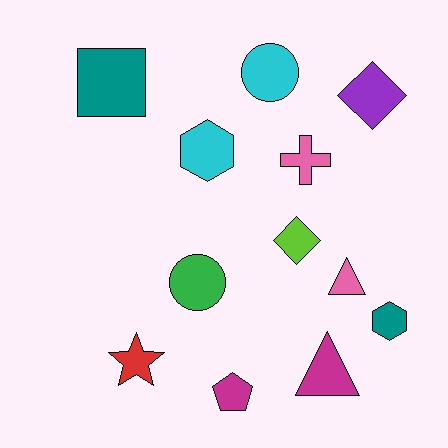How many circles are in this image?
There are 2 circles.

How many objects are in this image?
There are 12 objects.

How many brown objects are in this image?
There are no brown objects.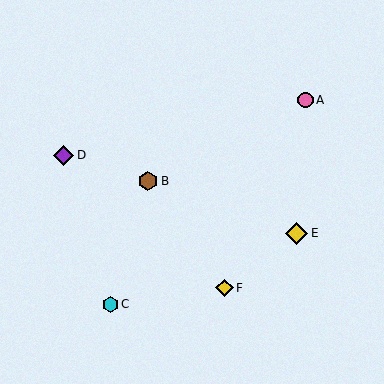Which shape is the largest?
The yellow diamond (labeled E) is the largest.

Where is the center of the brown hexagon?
The center of the brown hexagon is at (148, 181).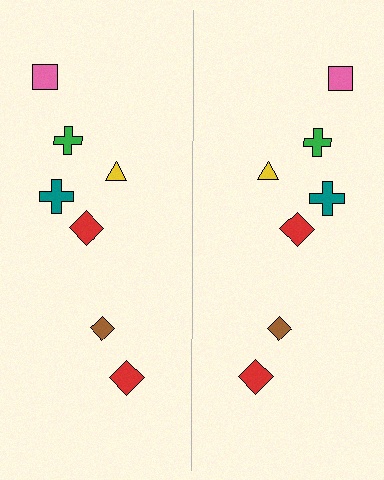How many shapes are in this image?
There are 14 shapes in this image.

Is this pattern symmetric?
Yes, this pattern has bilateral (reflection) symmetry.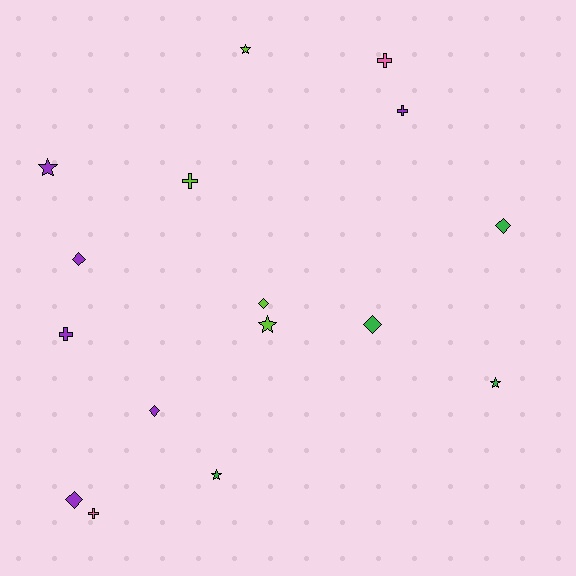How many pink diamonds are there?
There are no pink diamonds.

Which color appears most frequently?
Purple, with 6 objects.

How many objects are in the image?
There are 16 objects.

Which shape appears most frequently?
Diamond, with 6 objects.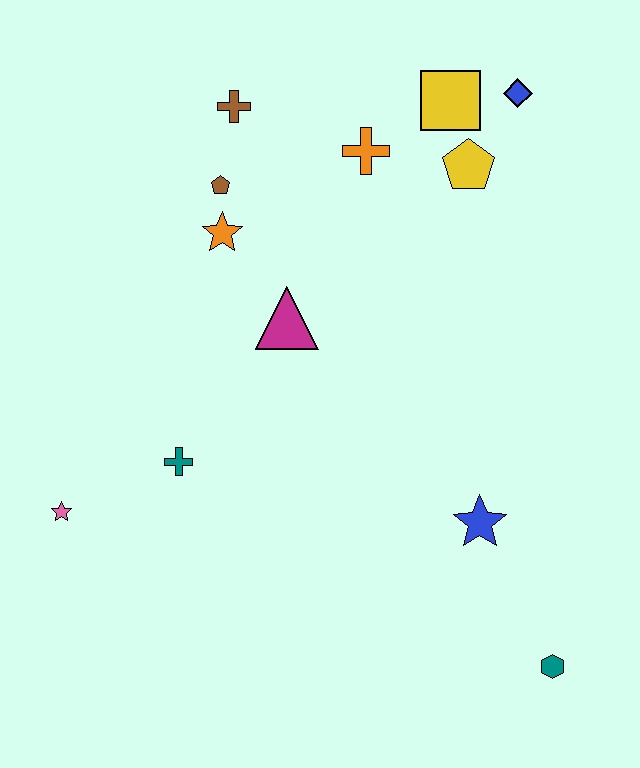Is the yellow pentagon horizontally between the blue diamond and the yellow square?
Yes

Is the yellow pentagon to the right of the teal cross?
Yes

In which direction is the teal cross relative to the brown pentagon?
The teal cross is below the brown pentagon.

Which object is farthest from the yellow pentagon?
The pink star is farthest from the yellow pentagon.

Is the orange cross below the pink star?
No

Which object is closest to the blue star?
The teal hexagon is closest to the blue star.